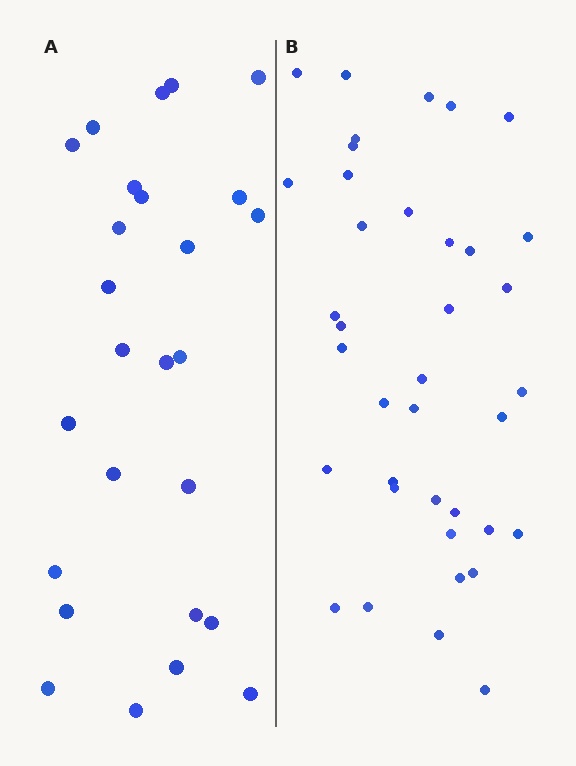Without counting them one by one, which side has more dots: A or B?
Region B (the right region) has more dots.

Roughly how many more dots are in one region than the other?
Region B has roughly 12 or so more dots than region A.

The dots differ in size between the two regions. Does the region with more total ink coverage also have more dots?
No. Region A has more total ink coverage because its dots are larger, but region B actually contains more individual dots. Total area can be misleading — the number of items is what matters here.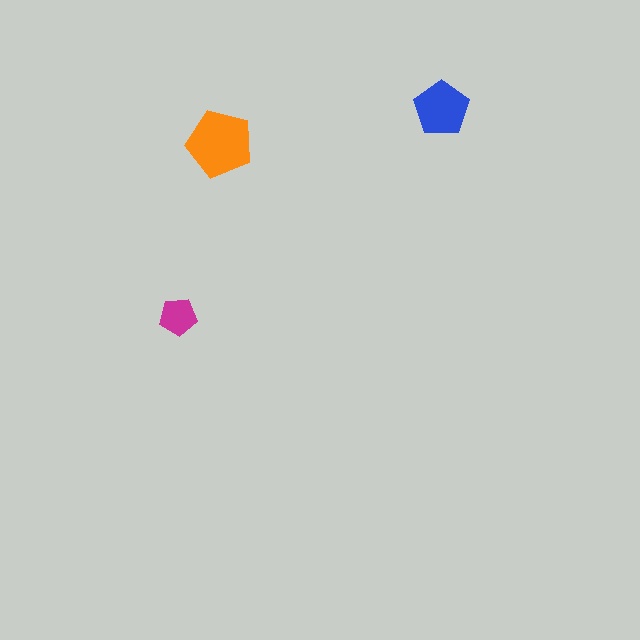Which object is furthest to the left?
The magenta pentagon is leftmost.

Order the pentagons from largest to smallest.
the orange one, the blue one, the magenta one.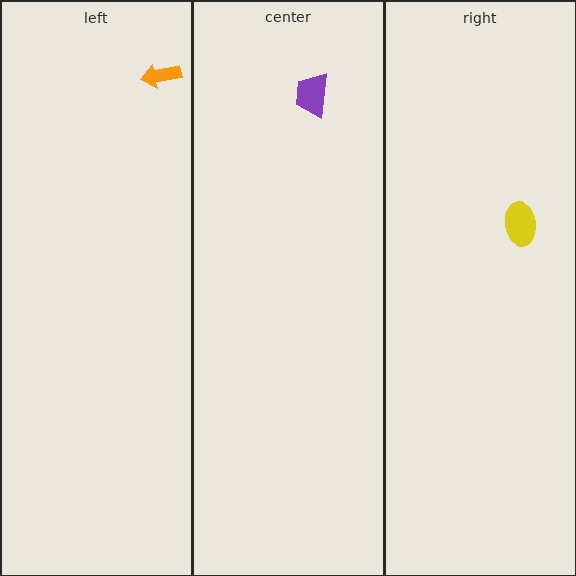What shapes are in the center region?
The purple trapezoid.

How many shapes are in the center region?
1.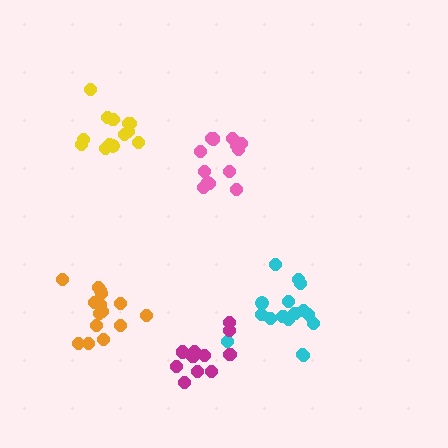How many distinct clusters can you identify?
There are 5 distinct clusters.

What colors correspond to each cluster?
The clusters are colored: cyan, pink, orange, magenta, yellow.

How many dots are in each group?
Group 1: 16 dots, Group 2: 13 dots, Group 3: 15 dots, Group 4: 11 dots, Group 5: 13 dots (68 total).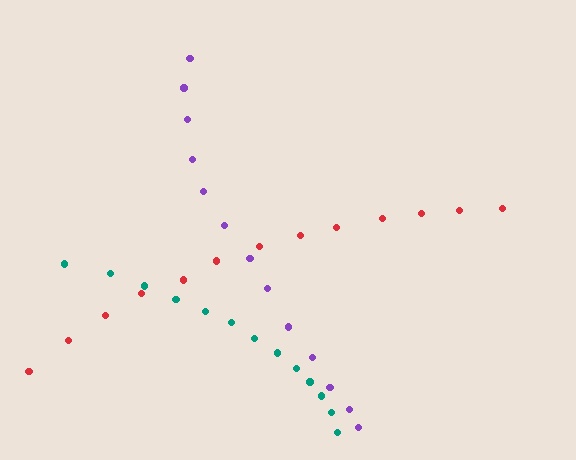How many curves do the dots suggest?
There are 3 distinct paths.